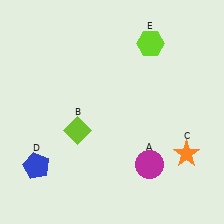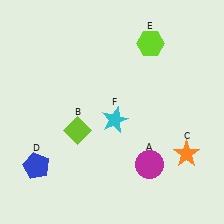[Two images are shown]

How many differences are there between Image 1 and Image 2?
There is 1 difference between the two images.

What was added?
A cyan star (F) was added in Image 2.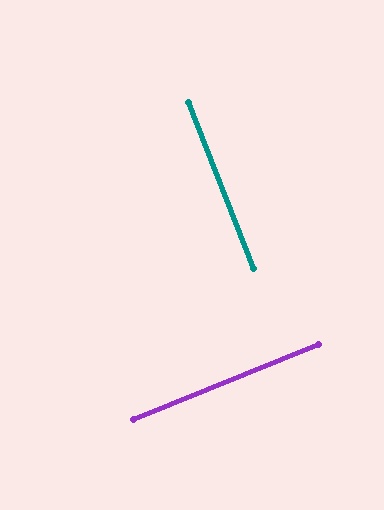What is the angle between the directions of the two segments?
Approximately 89 degrees.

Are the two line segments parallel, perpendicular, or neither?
Perpendicular — they meet at approximately 89°.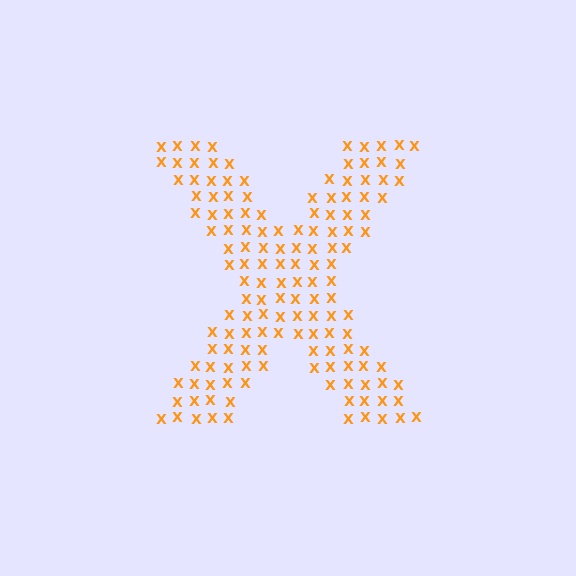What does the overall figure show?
The overall figure shows the letter X.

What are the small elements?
The small elements are letter X's.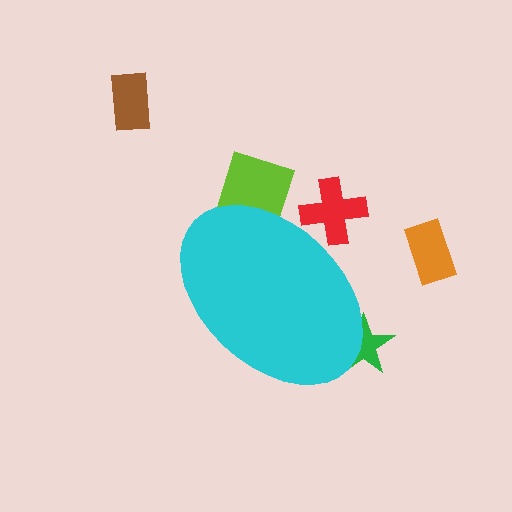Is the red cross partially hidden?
Yes, the red cross is partially hidden behind the cyan ellipse.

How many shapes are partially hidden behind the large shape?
3 shapes are partially hidden.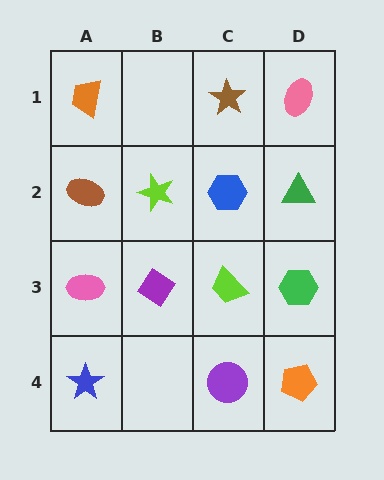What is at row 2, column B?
A lime star.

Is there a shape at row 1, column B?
No, that cell is empty.